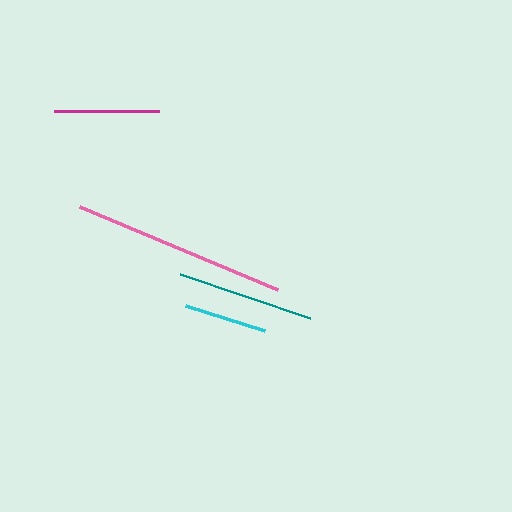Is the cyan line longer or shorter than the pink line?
The pink line is longer than the cyan line.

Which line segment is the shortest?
The cyan line is the shortest at approximately 83 pixels.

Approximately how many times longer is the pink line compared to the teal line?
The pink line is approximately 1.6 times the length of the teal line.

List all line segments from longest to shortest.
From longest to shortest: pink, teal, magenta, cyan.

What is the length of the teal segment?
The teal segment is approximately 137 pixels long.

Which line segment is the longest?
The pink line is the longest at approximately 215 pixels.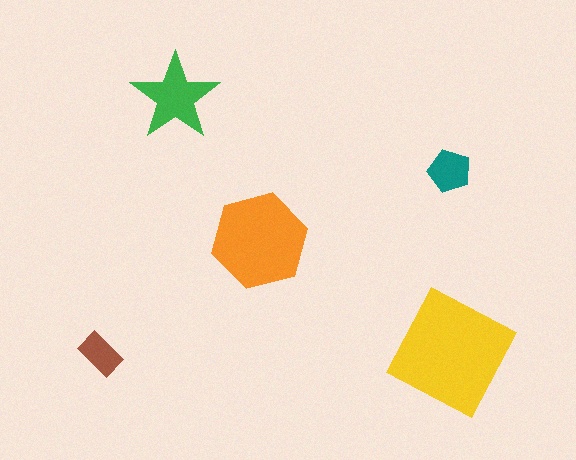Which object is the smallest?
The brown rectangle.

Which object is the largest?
The yellow square.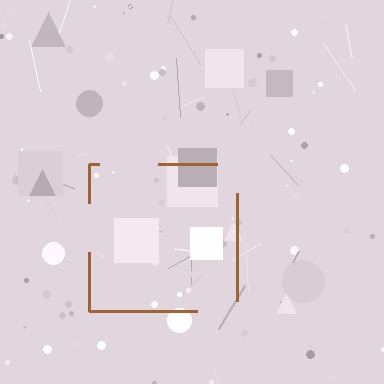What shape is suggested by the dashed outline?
The dashed outline suggests a square.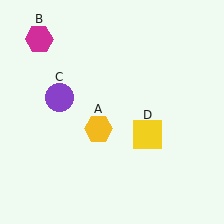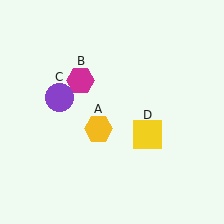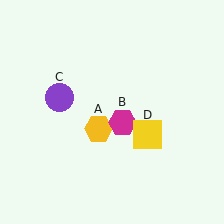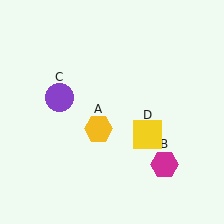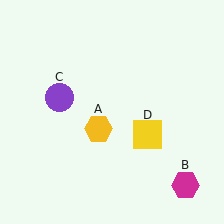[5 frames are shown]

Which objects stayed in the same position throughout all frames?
Yellow hexagon (object A) and purple circle (object C) and yellow square (object D) remained stationary.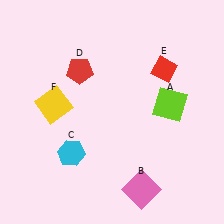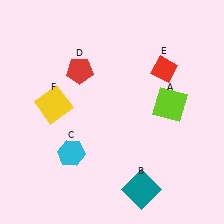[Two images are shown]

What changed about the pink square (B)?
In Image 1, B is pink. In Image 2, it changed to teal.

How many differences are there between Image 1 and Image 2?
There is 1 difference between the two images.